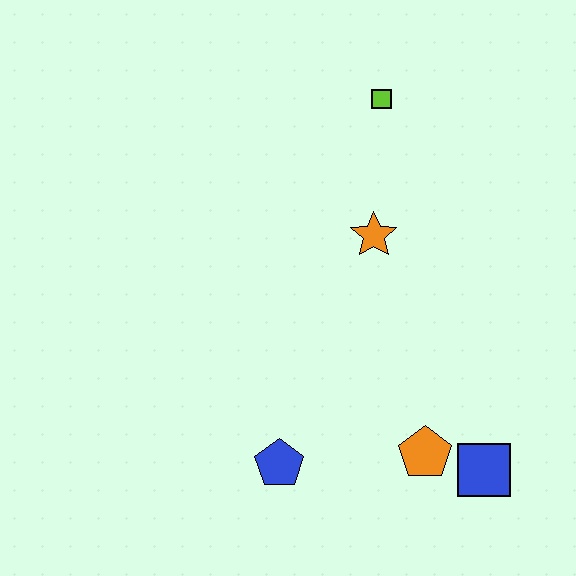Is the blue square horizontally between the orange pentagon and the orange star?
No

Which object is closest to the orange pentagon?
The blue square is closest to the orange pentagon.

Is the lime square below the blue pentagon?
No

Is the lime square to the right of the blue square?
No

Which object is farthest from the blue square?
The lime square is farthest from the blue square.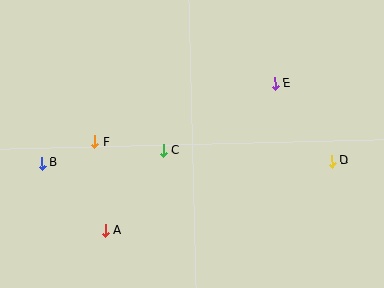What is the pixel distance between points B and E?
The distance between B and E is 247 pixels.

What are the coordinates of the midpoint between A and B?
The midpoint between A and B is at (74, 197).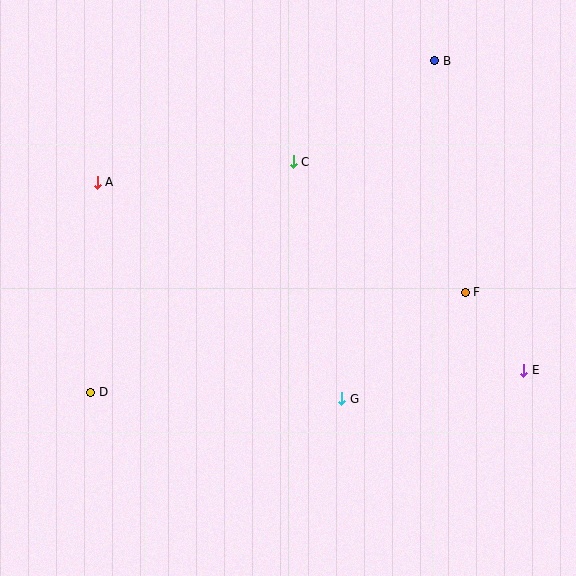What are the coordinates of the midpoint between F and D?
The midpoint between F and D is at (278, 342).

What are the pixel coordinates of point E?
Point E is at (524, 370).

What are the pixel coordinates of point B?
Point B is at (435, 61).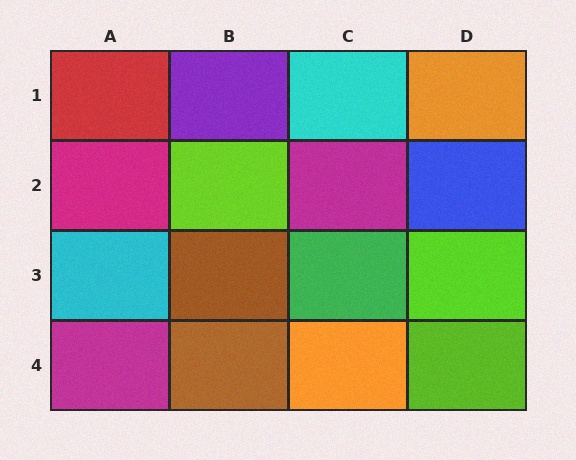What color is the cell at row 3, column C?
Green.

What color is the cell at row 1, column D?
Orange.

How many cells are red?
1 cell is red.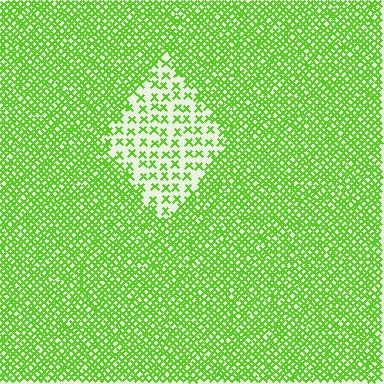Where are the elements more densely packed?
The elements are more densely packed outside the diamond boundary.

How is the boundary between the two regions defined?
The boundary is defined by a change in element density (approximately 2.8x ratio). All elements are the same color, size, and shape.